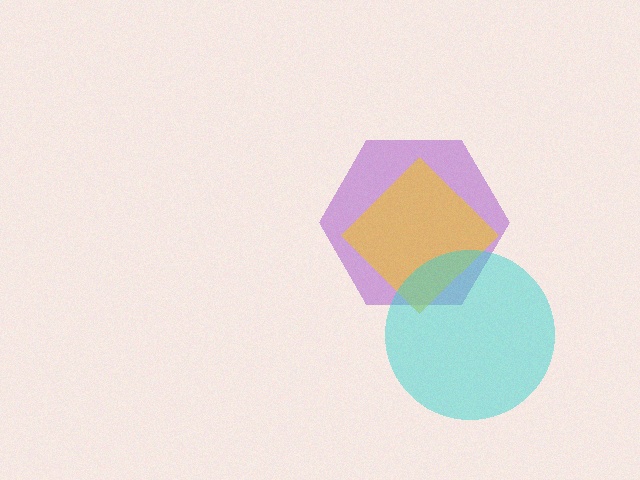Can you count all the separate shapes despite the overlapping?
Yes, there are 3 separate shapes.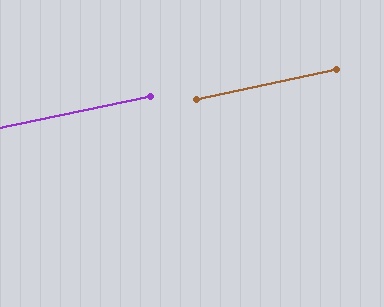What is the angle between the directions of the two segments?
Approximately 0 degrees.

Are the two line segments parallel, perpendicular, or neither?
Parallel — their directions differ by only 0.4°.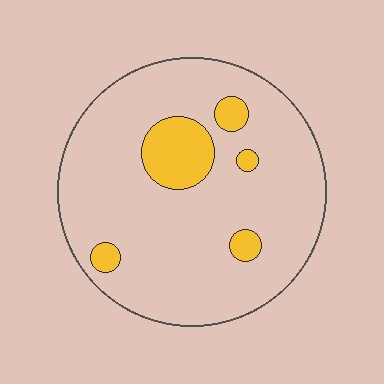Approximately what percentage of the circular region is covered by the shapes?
Approximately 15%.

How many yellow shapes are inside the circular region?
5.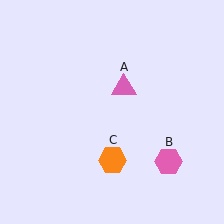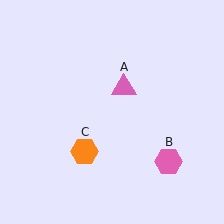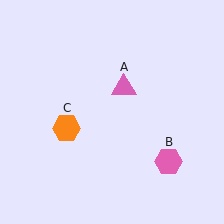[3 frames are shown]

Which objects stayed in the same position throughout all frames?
Pink triangle (object A) and pink hexagon (object B) remained stationary.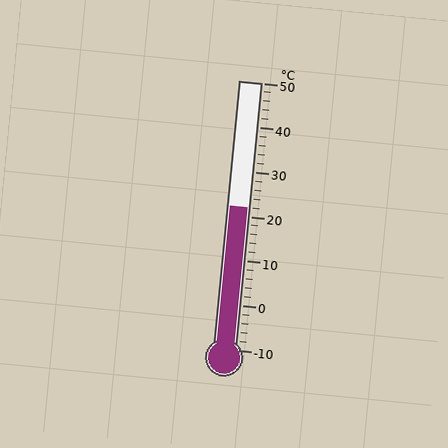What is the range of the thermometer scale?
The thermometer scale ranges from -10°C to 50°C.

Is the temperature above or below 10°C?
The temperature is above 10°C.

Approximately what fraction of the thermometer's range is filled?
The thermometer is filled to approximately 55% of its range.